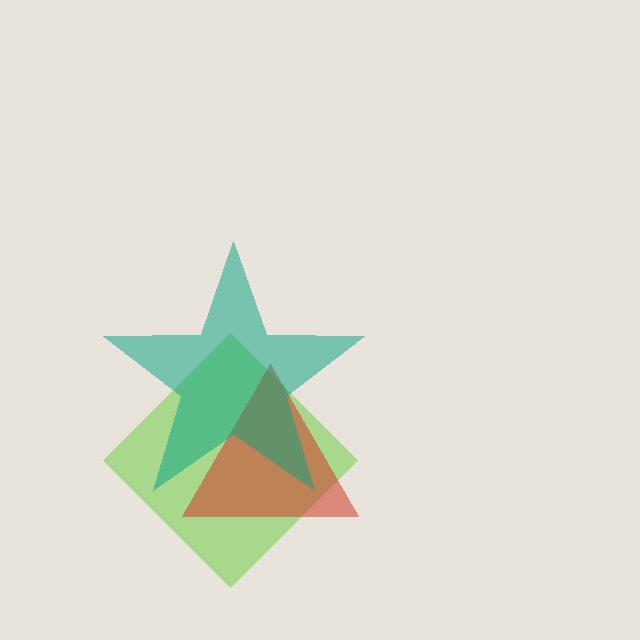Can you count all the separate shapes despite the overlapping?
Yes, there are 3 separate shapes.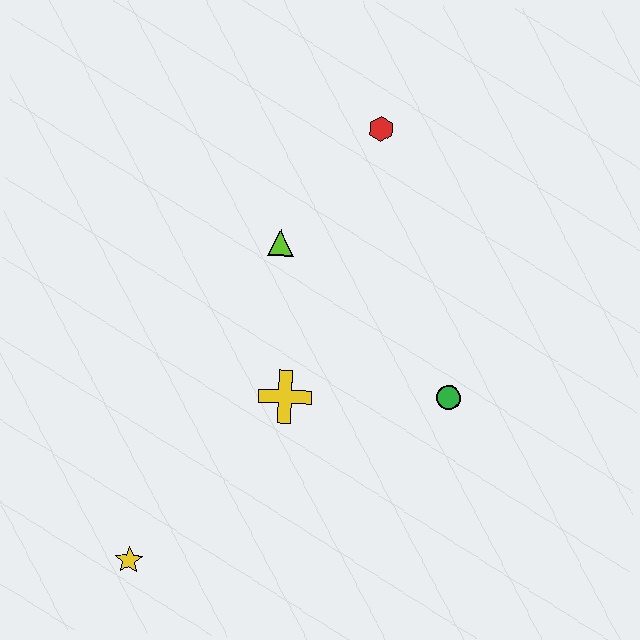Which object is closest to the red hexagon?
The lime triangle is closest to the red hexagon.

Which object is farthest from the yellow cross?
The red hexagon is farthest from the yellow cross.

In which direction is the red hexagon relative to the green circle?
The red hexagon is above the green circle.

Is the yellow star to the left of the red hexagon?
Yes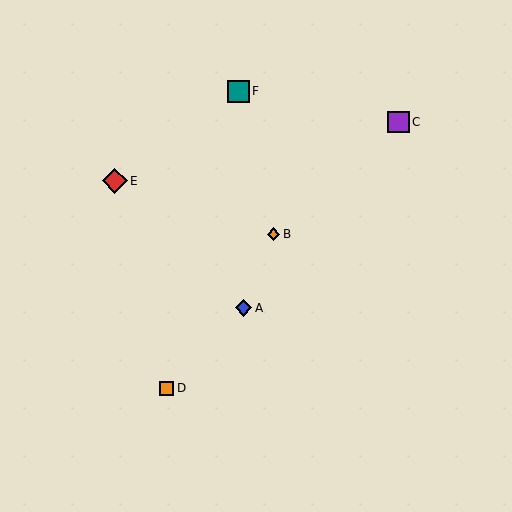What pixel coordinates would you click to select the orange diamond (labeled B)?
Click at (274, 234) to select the orange diamond B.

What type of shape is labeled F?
Shape F is a teal square.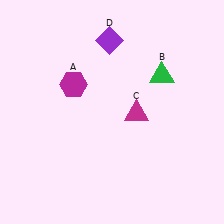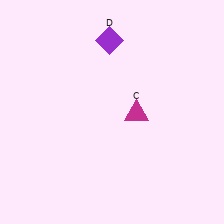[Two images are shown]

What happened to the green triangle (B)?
The green triangle (B) was removed in Image 2. It was in the top-right area of Image 1.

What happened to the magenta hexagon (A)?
The magenta hexagon (A) was removed in Image 2. It was in the top-left area of Image 1.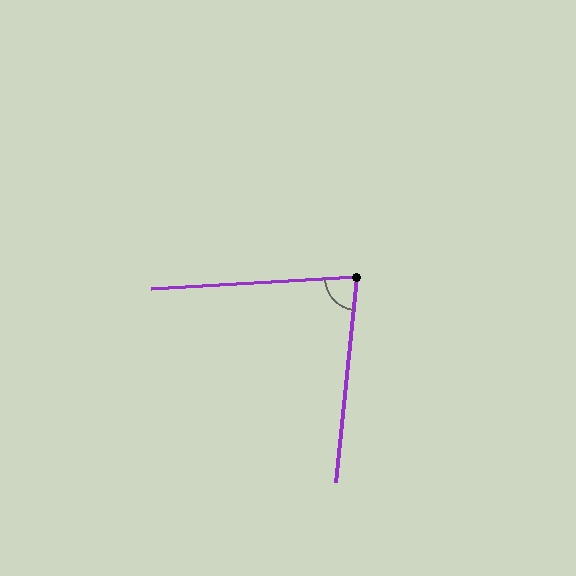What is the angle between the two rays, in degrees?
Approximately 81 degrees.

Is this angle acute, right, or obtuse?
It is acute.